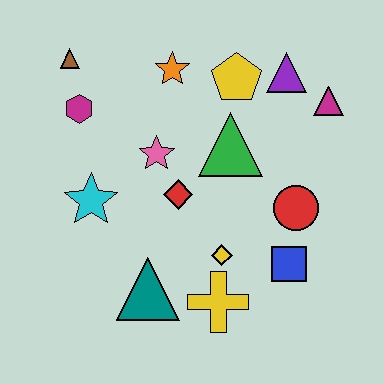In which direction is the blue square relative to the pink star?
The blue square is to the right of the pink star.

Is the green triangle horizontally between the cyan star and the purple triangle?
Yes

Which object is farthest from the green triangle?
The brown triangle is farthest from the green triangle.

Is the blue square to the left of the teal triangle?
No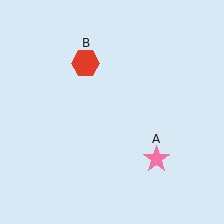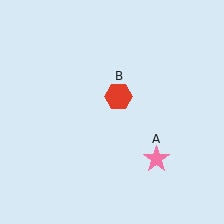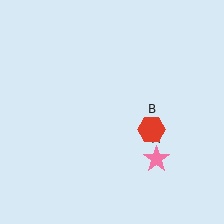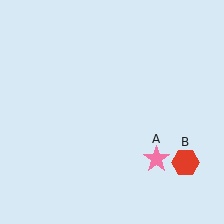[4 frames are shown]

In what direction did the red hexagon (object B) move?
The red hexagon (object B) moved down and to the right.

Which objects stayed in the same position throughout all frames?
Pink star (object A) remained stationary.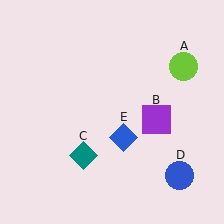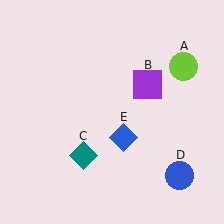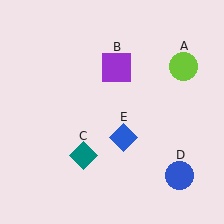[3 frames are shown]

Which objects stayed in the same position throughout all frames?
Lime circle (object A) and teal diamond (object C) and blue circle (object D) and blue diamond (object E) remained stationary.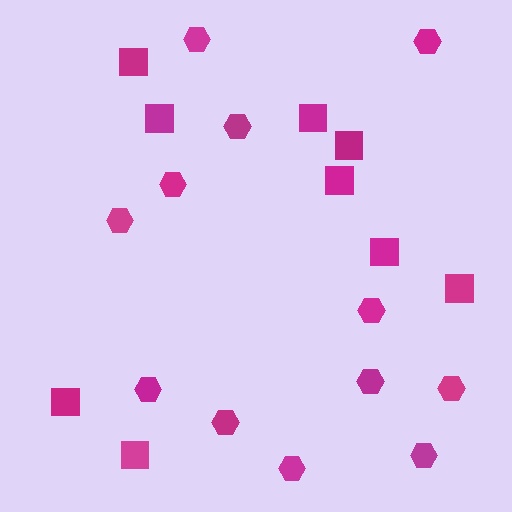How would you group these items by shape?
There are 2 groups: one group of hexagons (12) and one group of squares (9).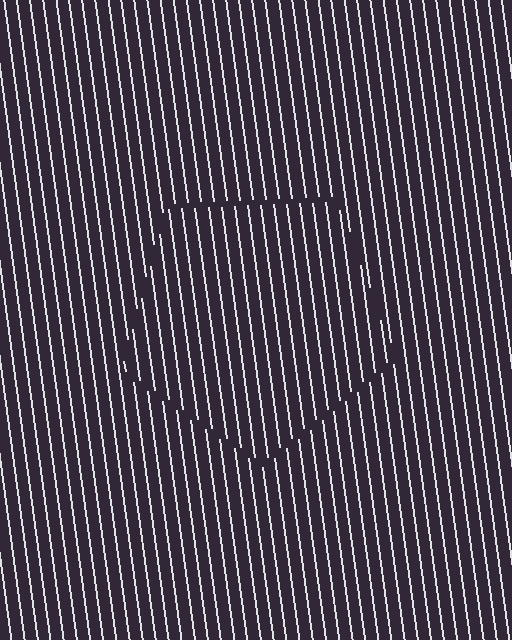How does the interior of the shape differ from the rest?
The interior of the shape contains the same grating, shifted by half a period — the contour is defined by the phase discontinuity where line-ends from the inner and outer gratings abut.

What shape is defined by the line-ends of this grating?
An illusory pentagon. The interior of the shape contains the same grating, shifted by half a period — the contour is defined by the phase discontinuity where line-ends from the inner and outer gratings abut.